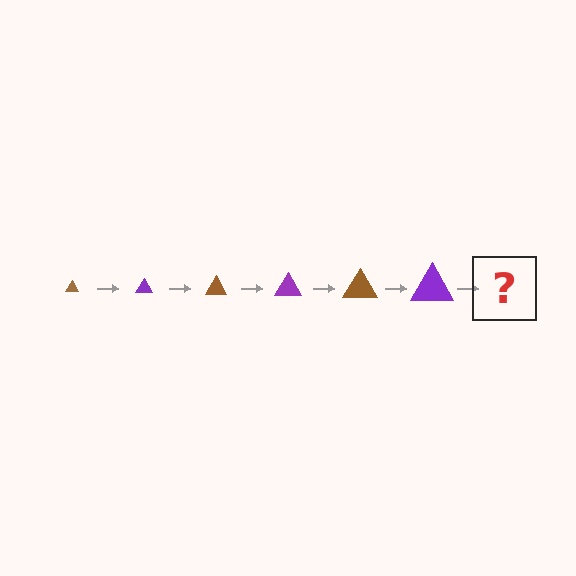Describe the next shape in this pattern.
It should be a brown triangle, larger than the previous one.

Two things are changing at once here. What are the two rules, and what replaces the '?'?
The two rules are that the triangle grows larger each step and the color cycles through brown and purple. The '?' should be a brown triangle, larger than the previous one.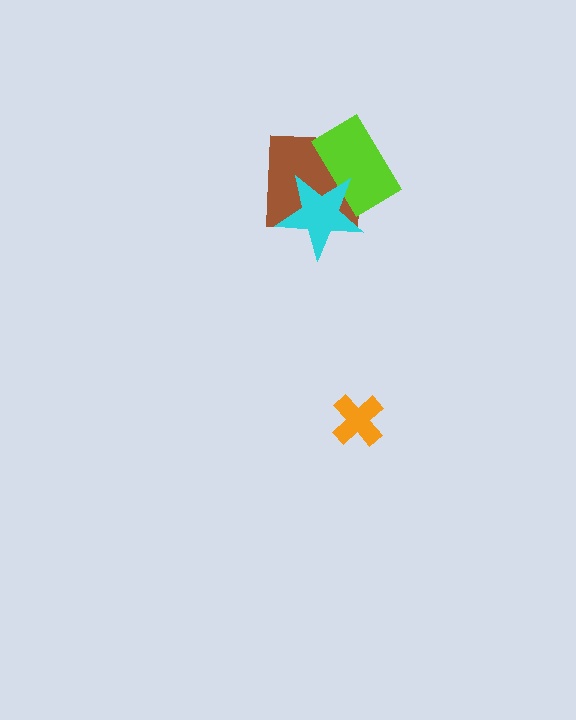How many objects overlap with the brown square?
2 objects overlap with the brown square.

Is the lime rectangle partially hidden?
Yes, it is partially covered by another shape.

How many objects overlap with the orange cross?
0 objects overlap with the orange cross.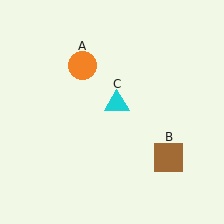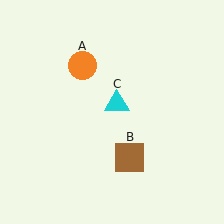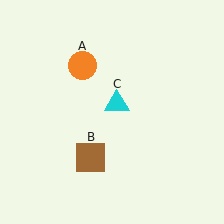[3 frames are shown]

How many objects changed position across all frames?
1 object changed position: brown square (object B).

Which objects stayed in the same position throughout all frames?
Orange circle (object A) and cyan triangle (object C) remained stationary.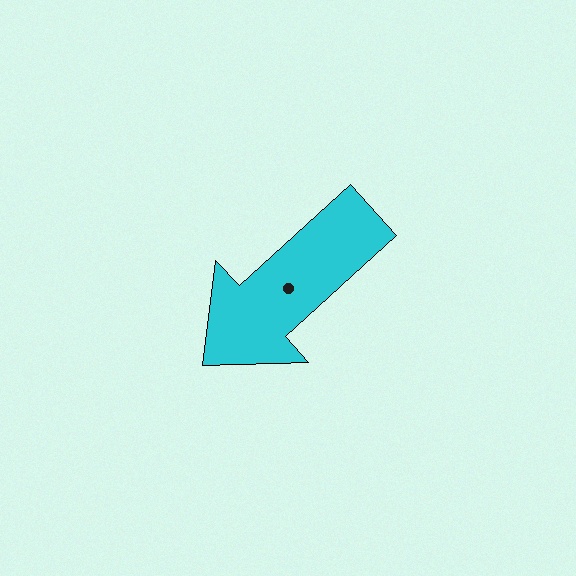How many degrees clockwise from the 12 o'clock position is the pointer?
Approximately 228 degrees.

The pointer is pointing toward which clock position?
Roughly 8 o'clock.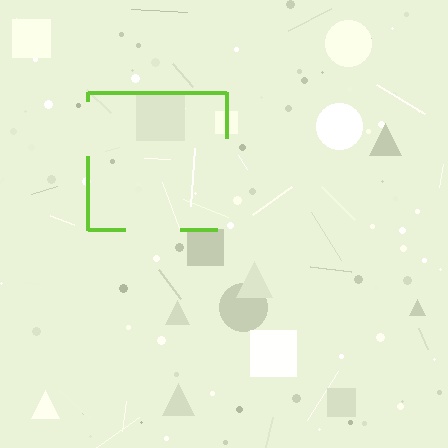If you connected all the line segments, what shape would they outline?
They would outline a square.